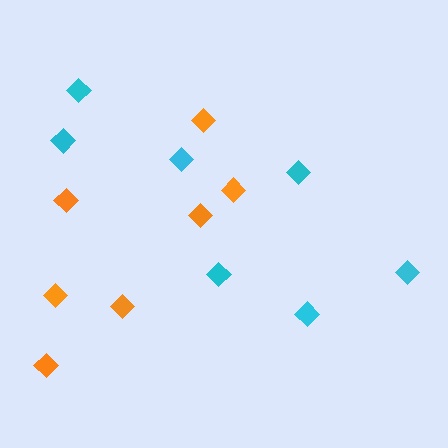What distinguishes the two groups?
There are 2 groups: one group of orange diamonds (7) and one group of cyan diamonds (7).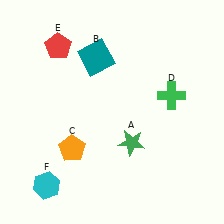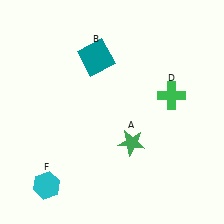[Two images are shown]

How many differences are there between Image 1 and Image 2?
There are 2 differences between the two images.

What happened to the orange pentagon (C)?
The orange pentagon (C) was removed in Image 2. It was in the bottom-left area of Image 1.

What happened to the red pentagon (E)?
The red pentagon (E) was removed in Image 2. It was in the top-left area of Image 1.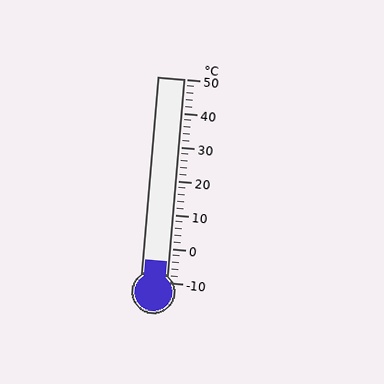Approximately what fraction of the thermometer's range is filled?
The thermometer is filled to approximately 10% of its range.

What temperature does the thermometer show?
The thermometer shows approximately -4°C.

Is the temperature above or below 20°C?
The temperature is below 20°C.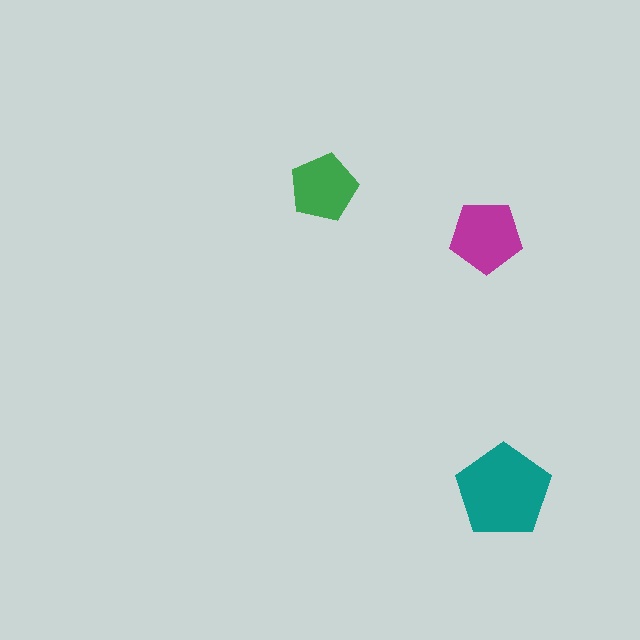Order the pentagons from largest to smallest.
the teal one, the magenta one, the green one.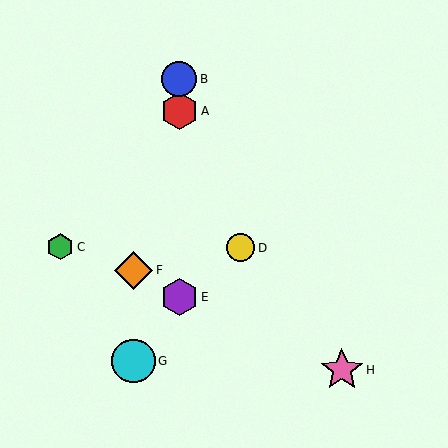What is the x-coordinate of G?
Object G is at x≈133.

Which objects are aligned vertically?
Objects A, B, E are aligned vertically.